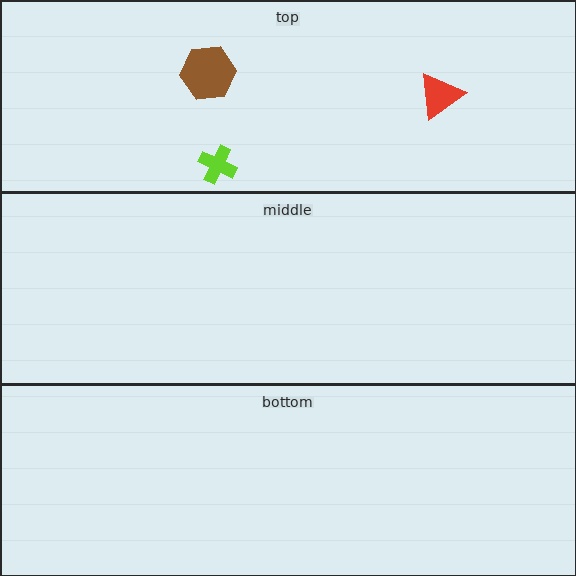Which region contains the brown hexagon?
The top region.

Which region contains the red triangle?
The top region.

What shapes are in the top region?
The red triangle, the brown hexagon, the lime cross.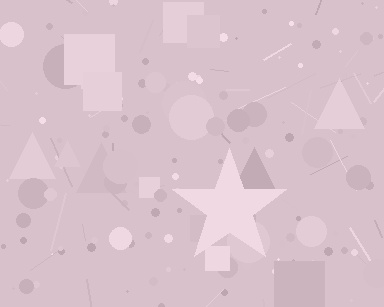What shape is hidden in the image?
A star is hidden in the image.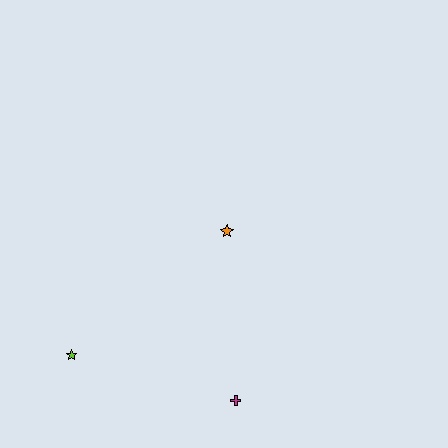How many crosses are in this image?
There is 1 cross.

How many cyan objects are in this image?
There are no cyan objects.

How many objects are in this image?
There are 3 objects.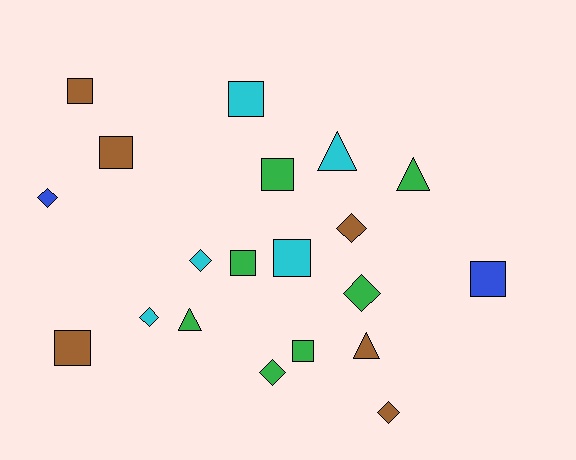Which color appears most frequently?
Green, with 7 objects.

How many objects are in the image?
There are 20 objects.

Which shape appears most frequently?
Square, with 9 objects.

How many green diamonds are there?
There are 2 green diamonds.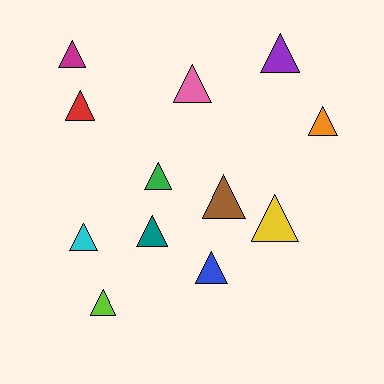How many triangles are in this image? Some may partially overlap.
There are 12 triangles.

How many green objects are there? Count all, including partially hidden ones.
There is 1 green object.